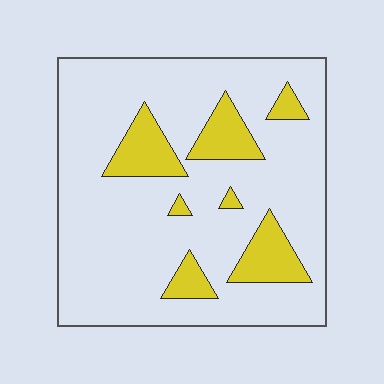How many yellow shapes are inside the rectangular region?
7.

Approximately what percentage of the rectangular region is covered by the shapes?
Approximately 15%.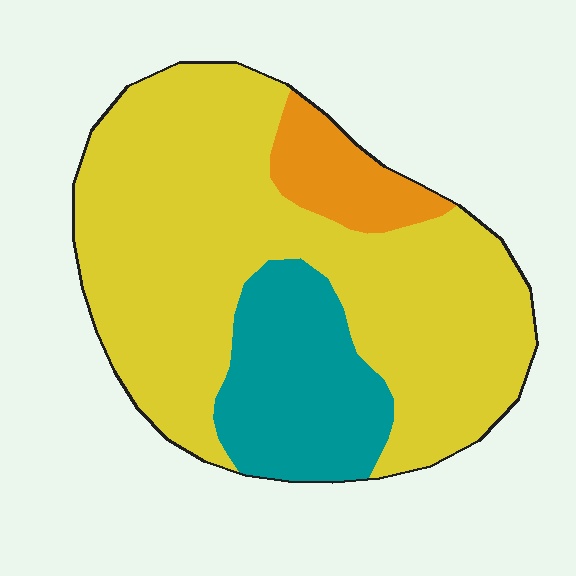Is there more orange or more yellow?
Yellow.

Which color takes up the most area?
Yellow, at roughly 70%.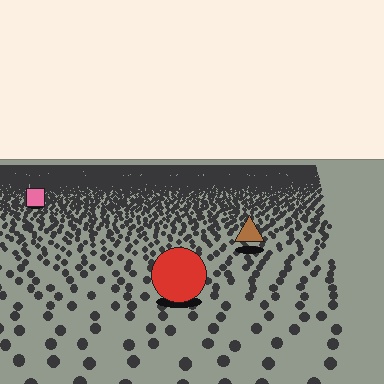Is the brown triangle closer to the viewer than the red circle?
No. The red circle is closer — you can tell from the texture gradient: the ground texture is coarser near it.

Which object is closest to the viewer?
The red circle is closest. The texture marks near it are larger and more spread out.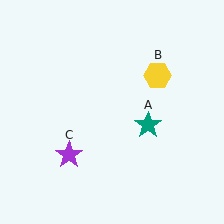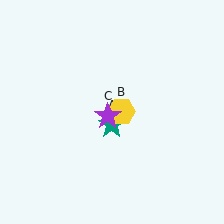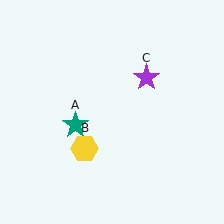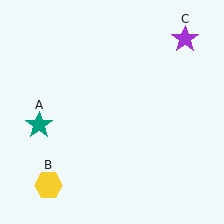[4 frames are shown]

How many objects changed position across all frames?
3 objects changed position: teal star (object A), yellow hexagon (object B), purple star (object C).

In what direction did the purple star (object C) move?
The purple star (object C) moved up and to the right.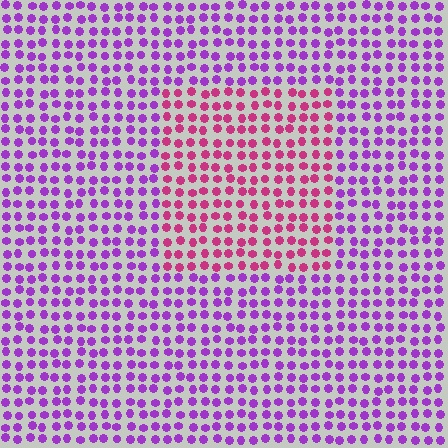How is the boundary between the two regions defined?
The boundary is defined purely by a slight shift in hue (about 45 degrees). Spacing, size, and orientation are identical on both sides.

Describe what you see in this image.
The image is filled with small purple elements in a uniform arrangement. A rectangle-shaped region is visible where the elements are tinted to a slightly different hue, forming a subtle color boundary.